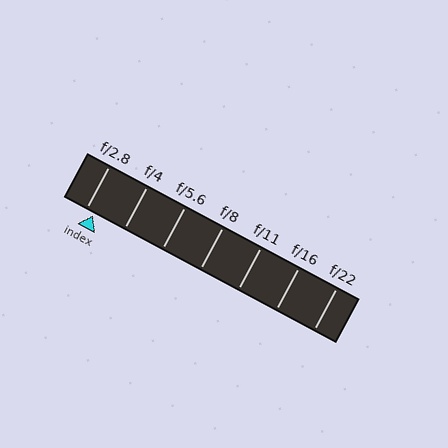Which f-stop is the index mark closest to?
The index mark is closest to f/2.8.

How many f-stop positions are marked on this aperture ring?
There are 7 f-stop positions marked.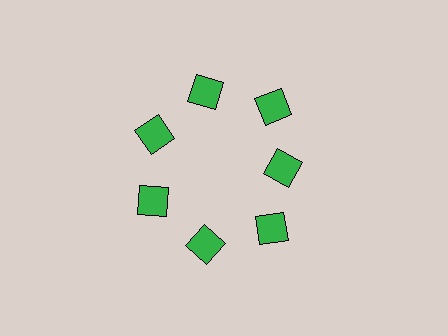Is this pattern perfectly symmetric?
No. The 7 green squares are arranged in a ring, but one element near the 3 o'clock position is pulled inward toward the center, breaking the 7-fold rotational symmetry.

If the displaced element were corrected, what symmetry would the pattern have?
It would have 7-fold rotational symmetry — the pattern would map onto itself every 51 degrees.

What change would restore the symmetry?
The symmetry would be restored by moving it outward, back onto the ring so that all 7 squares sit at equal angles and equal distance from the center.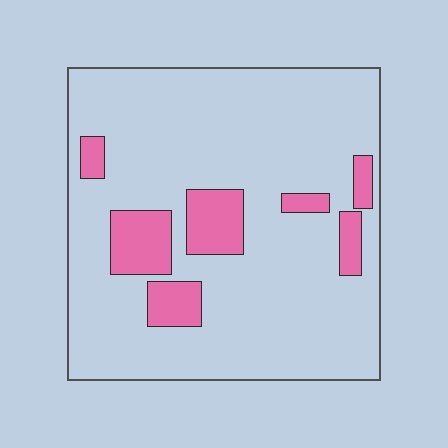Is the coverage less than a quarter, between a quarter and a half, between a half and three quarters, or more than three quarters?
Less than a quarter.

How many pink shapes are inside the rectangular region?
7.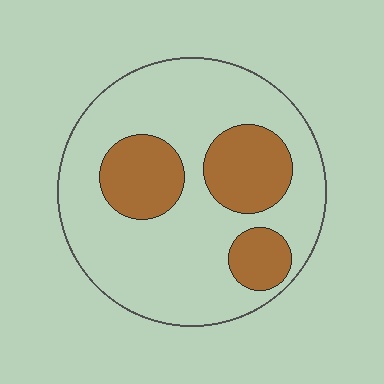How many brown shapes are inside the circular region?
3.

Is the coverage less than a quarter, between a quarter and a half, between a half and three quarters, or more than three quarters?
Between a quarter and a half.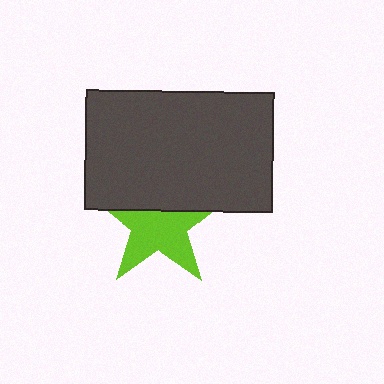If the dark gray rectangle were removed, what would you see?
You would see the complete lime star.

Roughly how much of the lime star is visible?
About half of it is visible (roughly 62%).